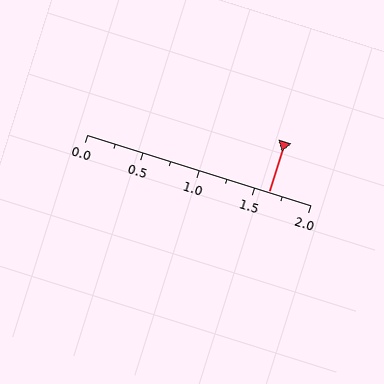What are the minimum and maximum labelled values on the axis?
The axis runs from 0.0 to 2.0.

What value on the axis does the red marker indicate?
The marker indicates approximately 1.62.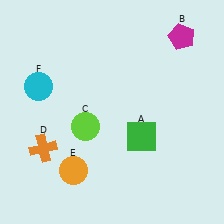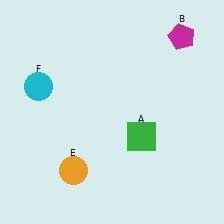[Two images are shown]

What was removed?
The orange cross (D), the lime circle (C) were removed in Image 2.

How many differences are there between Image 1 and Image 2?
There are 2 differences between the two images.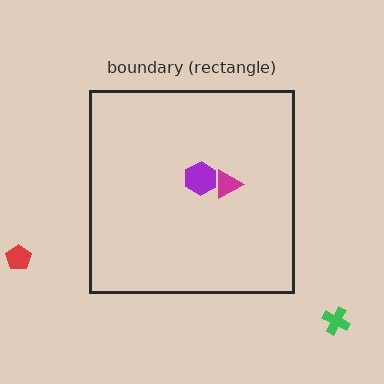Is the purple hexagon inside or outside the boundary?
Inside.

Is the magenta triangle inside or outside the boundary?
Inside.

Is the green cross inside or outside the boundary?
Outside.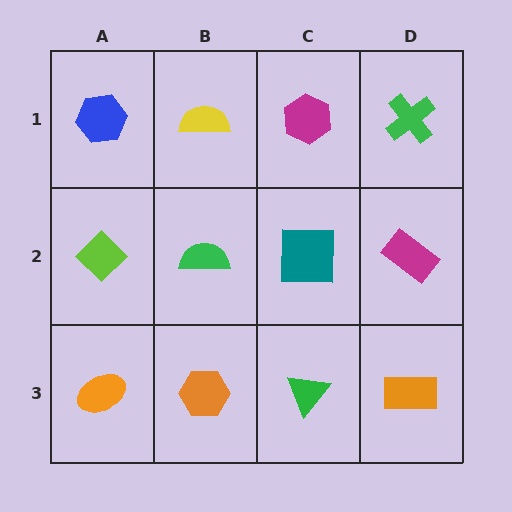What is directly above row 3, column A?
A lime diamond.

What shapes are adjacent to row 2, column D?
A green cross (row 1, column D), an orange rectangle (row 3, column D), a teal square (row 2, column C).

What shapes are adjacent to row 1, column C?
A teal square (row 2, column C), a yellow semicircle (row 1, column B), a green cross (row 1, column D).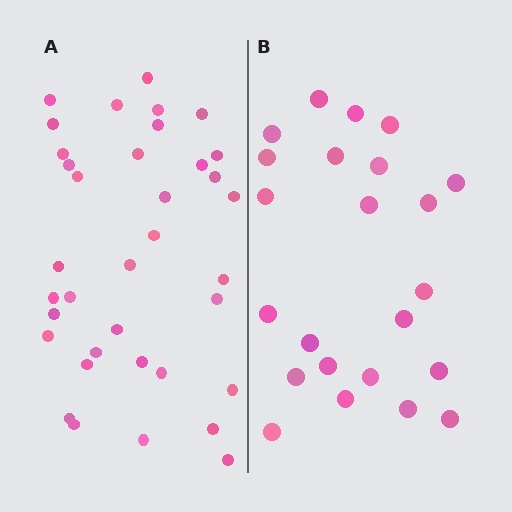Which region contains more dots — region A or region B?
Region A (the left region) has more dots.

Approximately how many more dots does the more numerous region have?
Region A has approximately 15 more dots than region B.